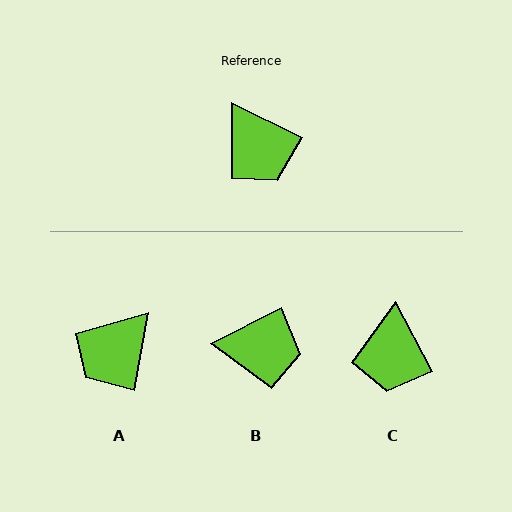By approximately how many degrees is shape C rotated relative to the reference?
Approximately 36 degrees clockwise.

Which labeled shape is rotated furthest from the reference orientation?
A, about 74 degrees away.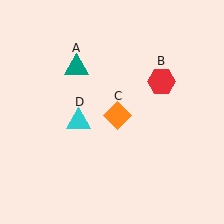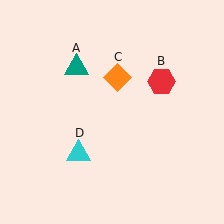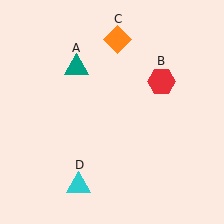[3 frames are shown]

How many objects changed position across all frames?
2 objects changed position: orange diamond (object C), cyan triangle (object D).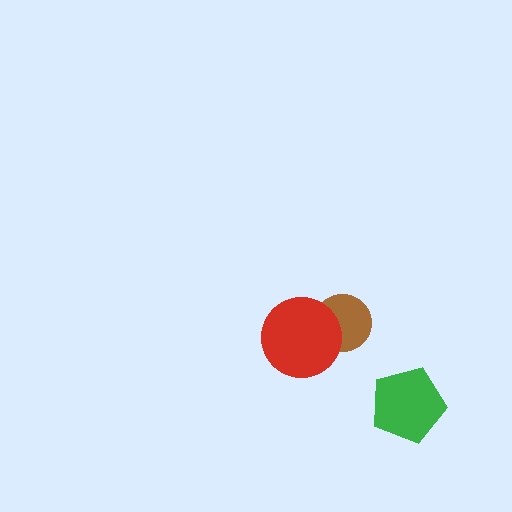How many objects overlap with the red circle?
1 object overlaps with the red circle.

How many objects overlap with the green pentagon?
0 objects overlap with the green pentagon.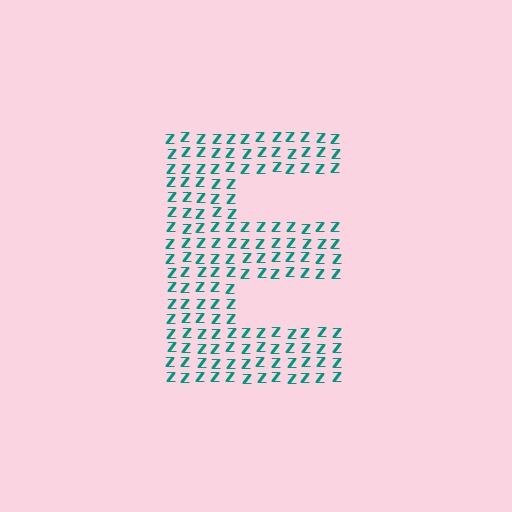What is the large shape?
The large shape is the letter E.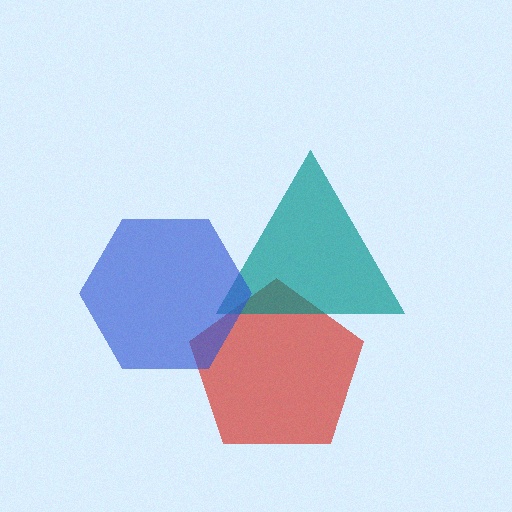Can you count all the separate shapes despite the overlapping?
Yes, there are 3 separate shapes.